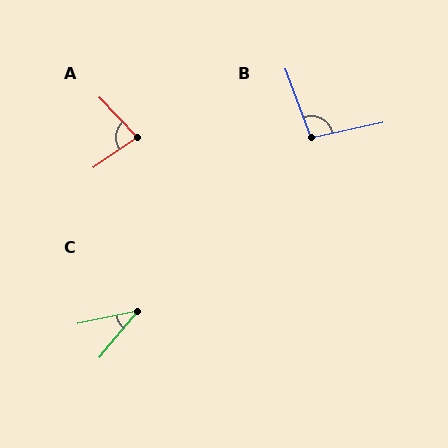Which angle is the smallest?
C, at approximately 39 degrees.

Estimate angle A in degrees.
Approximately 81 degrees.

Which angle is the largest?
B, at approximately 98 degrees.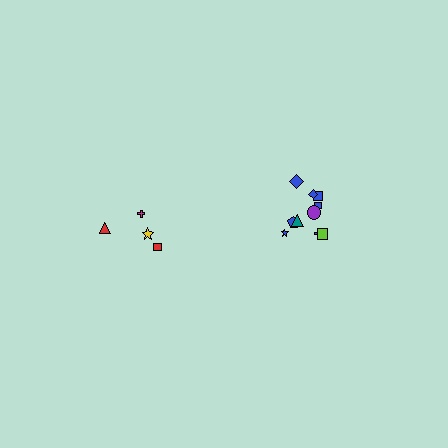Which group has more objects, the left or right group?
The right group.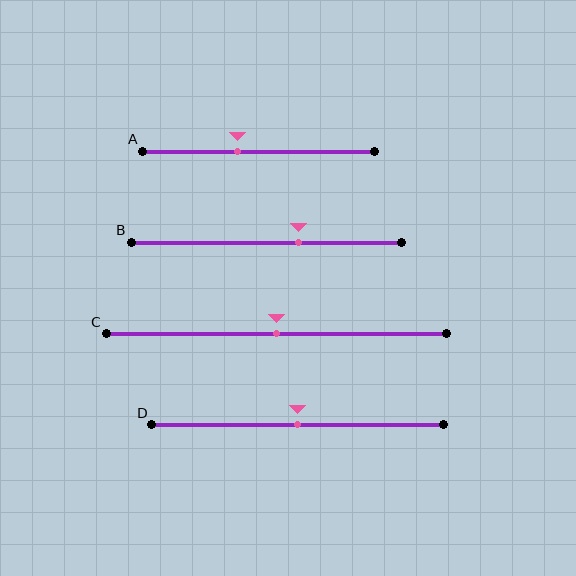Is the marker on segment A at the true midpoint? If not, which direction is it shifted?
No, the marker on segment A is shifted to the left by about 9% of the segment length.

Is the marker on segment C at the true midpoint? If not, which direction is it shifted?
Yes, the marker on segment C is at the true midpoint.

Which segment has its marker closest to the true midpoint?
Segment C has its marker closest to the true midpoint.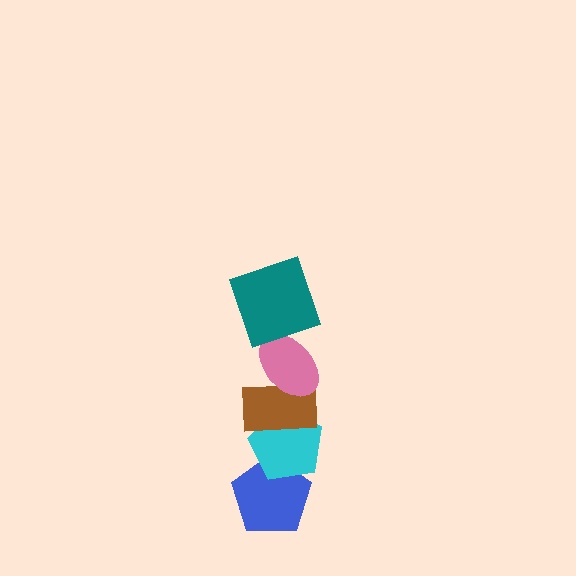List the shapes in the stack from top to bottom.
From top to bottom: the teal square, the pink ellipse, the brown rectangle, the cyan pentagon, the blue pentagon.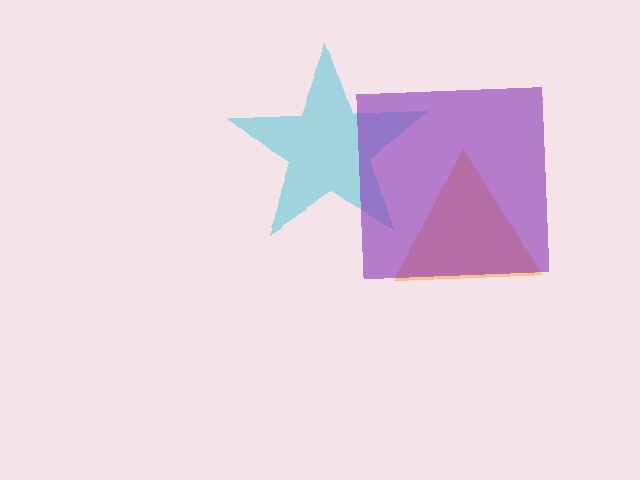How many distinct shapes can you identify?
There are 3 distinct shapes: an orange triangle, a cyan star, a purple square.